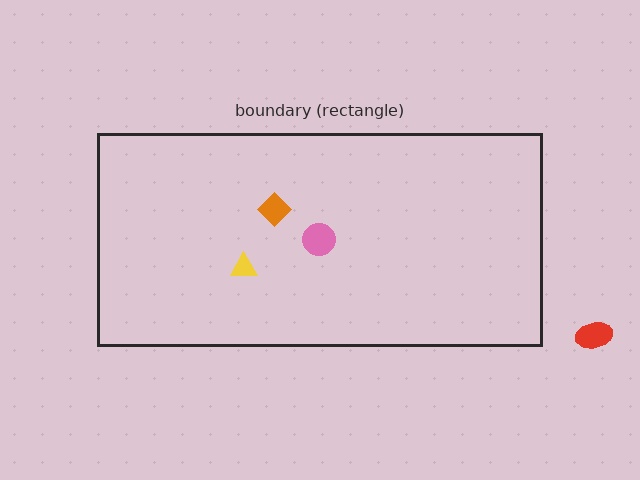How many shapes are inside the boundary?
3 inside, 1 outside.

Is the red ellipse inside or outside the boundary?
Outside.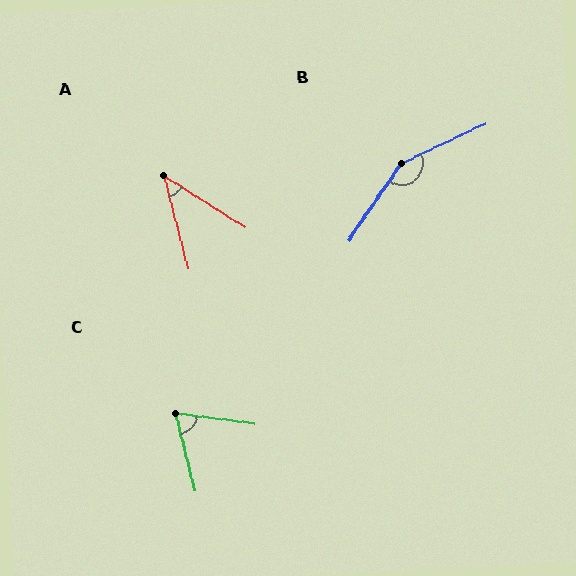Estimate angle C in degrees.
Approximately 69 degrees.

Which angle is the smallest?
A, at approximately 43 degrees.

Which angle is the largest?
B, at approximately 150 degrees.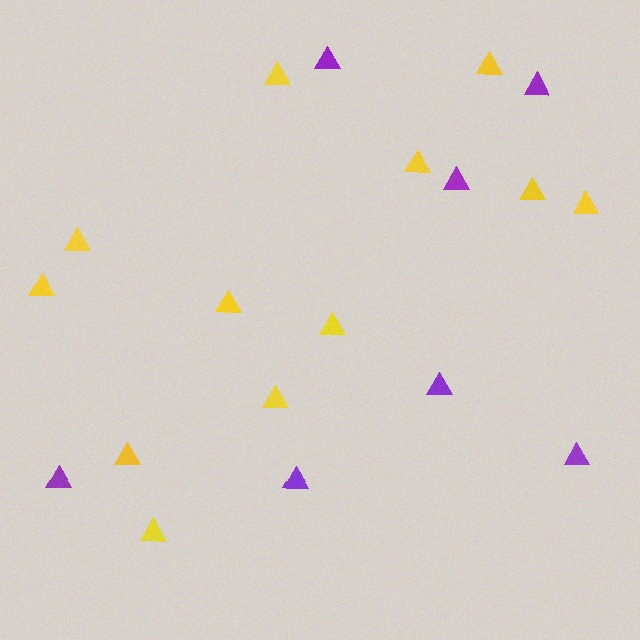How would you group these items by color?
There are 2 groups: one group of yellow triangles (12) and one group of purple triangles (7).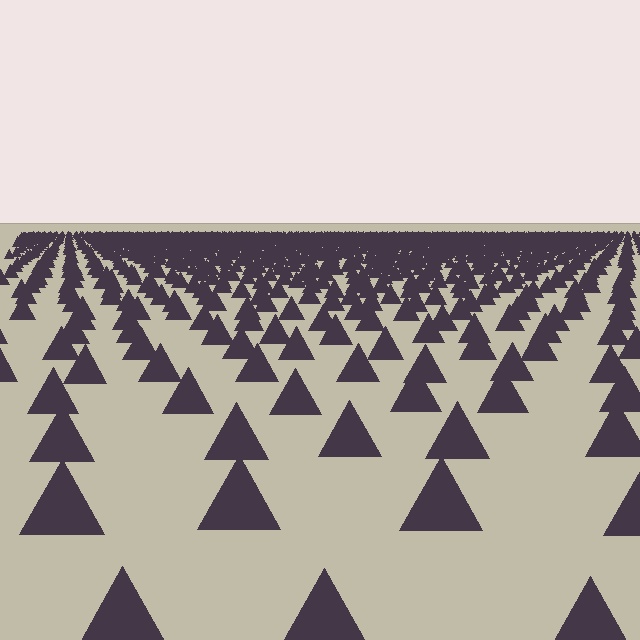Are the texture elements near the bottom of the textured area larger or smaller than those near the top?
Larger. Near the bottom, elements are closer to the viewer and appear at a bigger on-screen size.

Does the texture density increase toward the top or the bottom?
Density increases toward the top.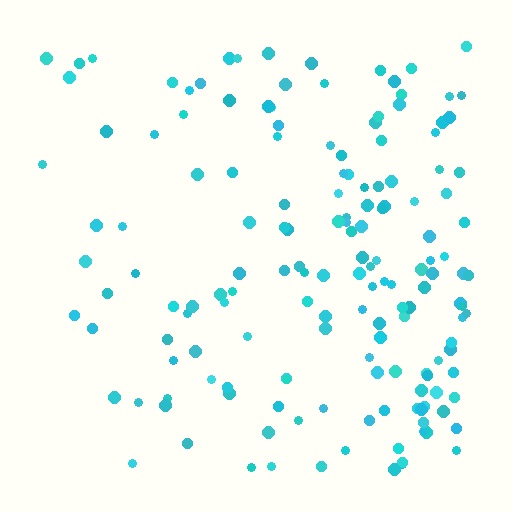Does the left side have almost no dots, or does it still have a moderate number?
Still a moderate number, just noticeably fewer than the right.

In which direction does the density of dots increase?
From left to right, with the right side densest.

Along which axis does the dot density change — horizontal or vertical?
Horizontal.